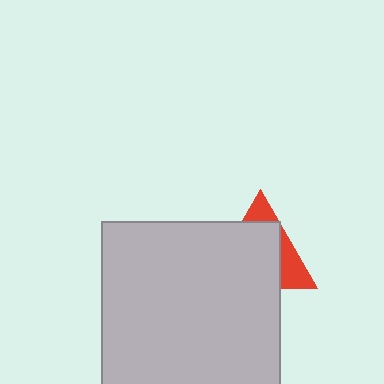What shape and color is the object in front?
The object in front is a light gray square.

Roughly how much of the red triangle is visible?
A small part of it is visible (roughly 31%).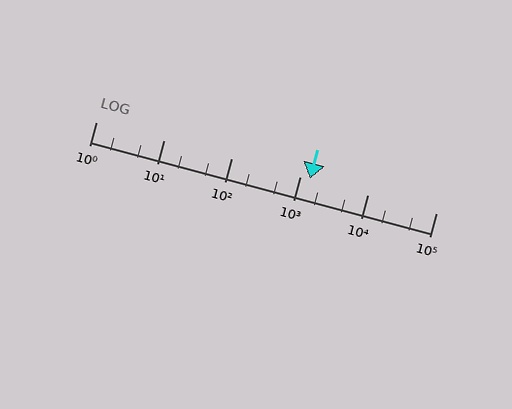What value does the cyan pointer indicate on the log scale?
The pointer indicates approximately 1400.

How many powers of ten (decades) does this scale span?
The scale spans 5 decades, from 1 to 100000.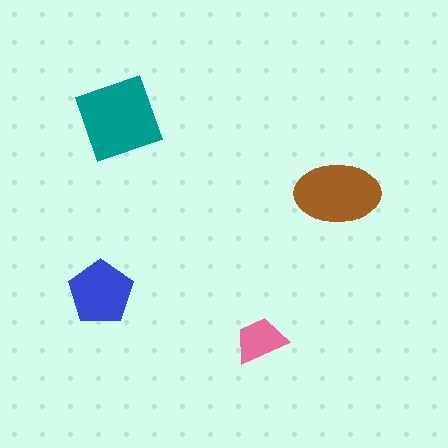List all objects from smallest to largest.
The pink trapezoid, the blue pentagon, the brown ellipse, the teal diamond.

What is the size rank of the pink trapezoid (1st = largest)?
4th.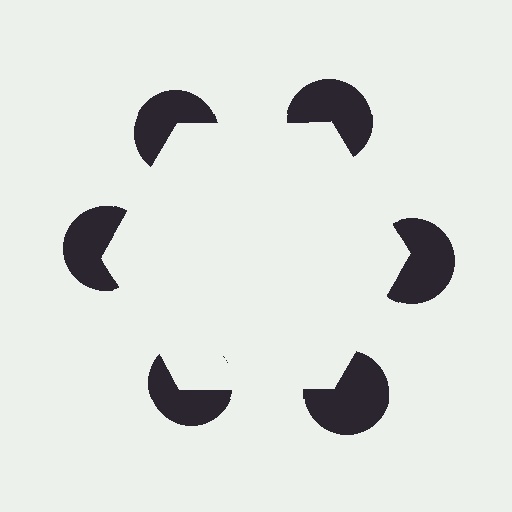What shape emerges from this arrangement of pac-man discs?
An illusory hexagon — its edges are inferred from the aligned wedge cuts in the pac-man discs, not physically drawn.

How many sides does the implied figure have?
6 sides.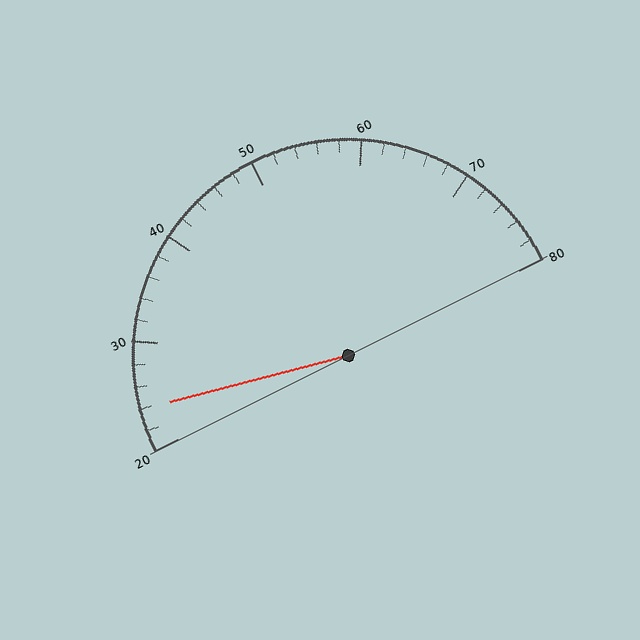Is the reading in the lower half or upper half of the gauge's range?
The reading is in the lower half of the range (20 to 80).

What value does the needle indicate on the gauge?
The needle indicates approximately 24.